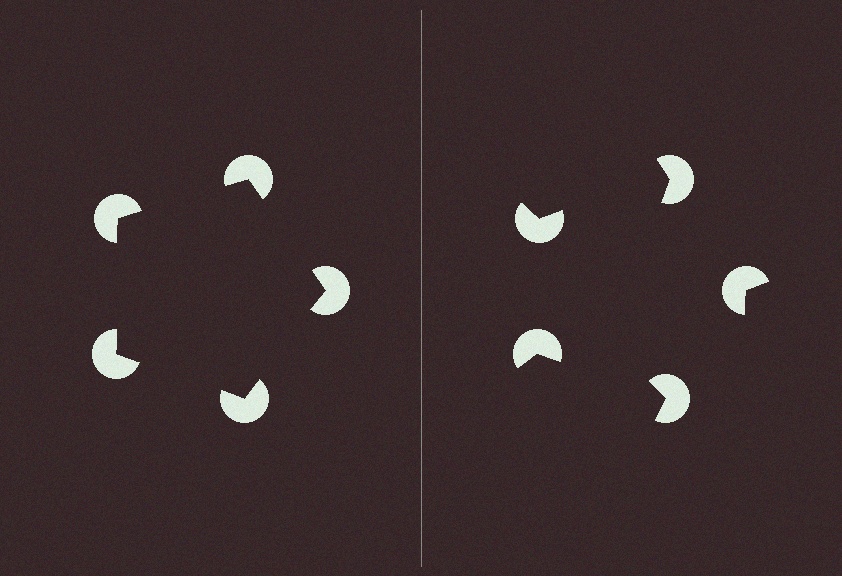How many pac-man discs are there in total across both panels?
10 — 5 on each side.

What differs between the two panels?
The pac-man discs are positioned identically on both sides; only the wedge orientations differ. On the left they align to a pentagon; on the right they are misaligned.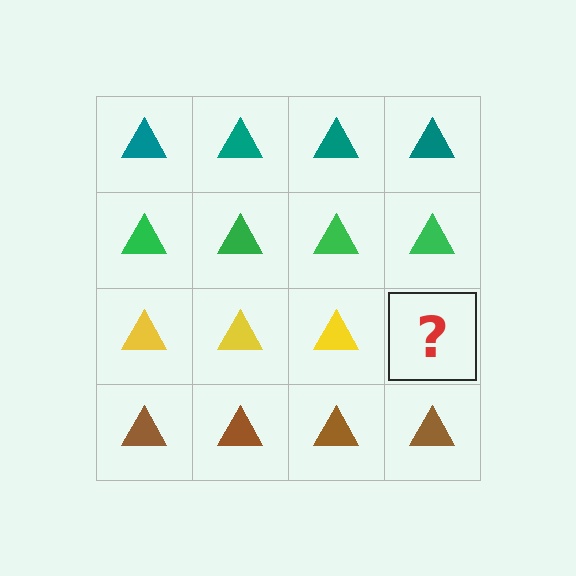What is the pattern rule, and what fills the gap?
The rule is that each row has a consistent color. The gap should be filled with a yellow triangle.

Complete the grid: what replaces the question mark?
The question mark should be replaced with a yellow triangle.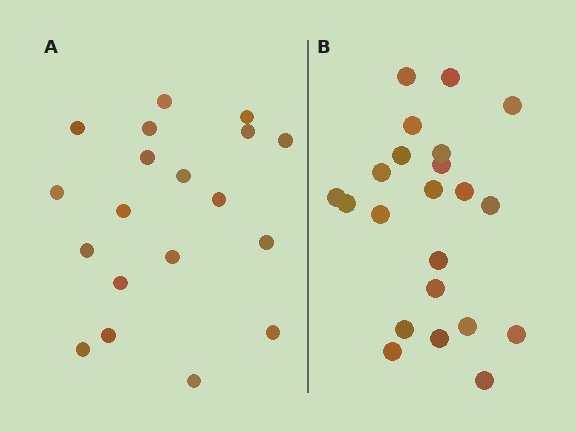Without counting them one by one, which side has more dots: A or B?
Region B (the right region) has more dots.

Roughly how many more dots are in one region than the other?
Region B has just a few more — roughly 2 or 3 more dots than region A.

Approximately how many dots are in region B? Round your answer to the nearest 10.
About 20 dots. (The exact count is 22, which rounds to 20.)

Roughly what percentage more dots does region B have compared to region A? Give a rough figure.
About 15% more.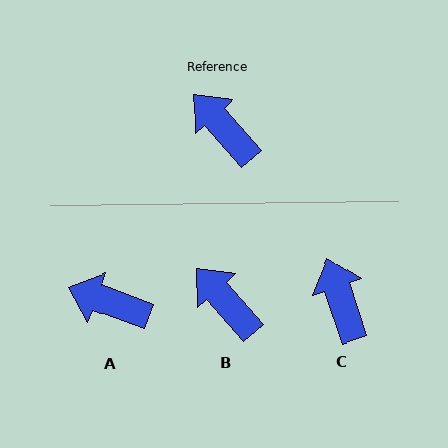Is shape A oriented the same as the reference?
No, it is off by about 28 degrees.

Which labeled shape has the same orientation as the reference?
B.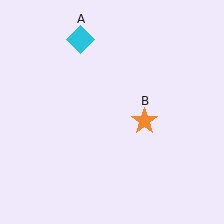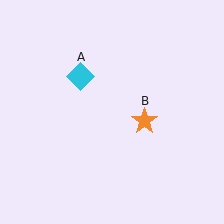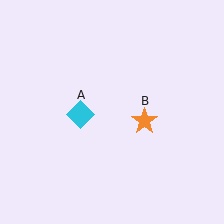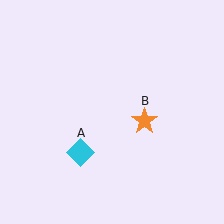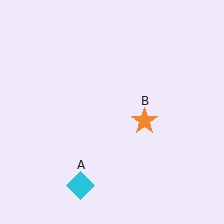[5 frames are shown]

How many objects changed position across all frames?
1 object changed position: cyan diamond (object A).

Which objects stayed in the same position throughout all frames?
Orange star (object B) remained stationary.